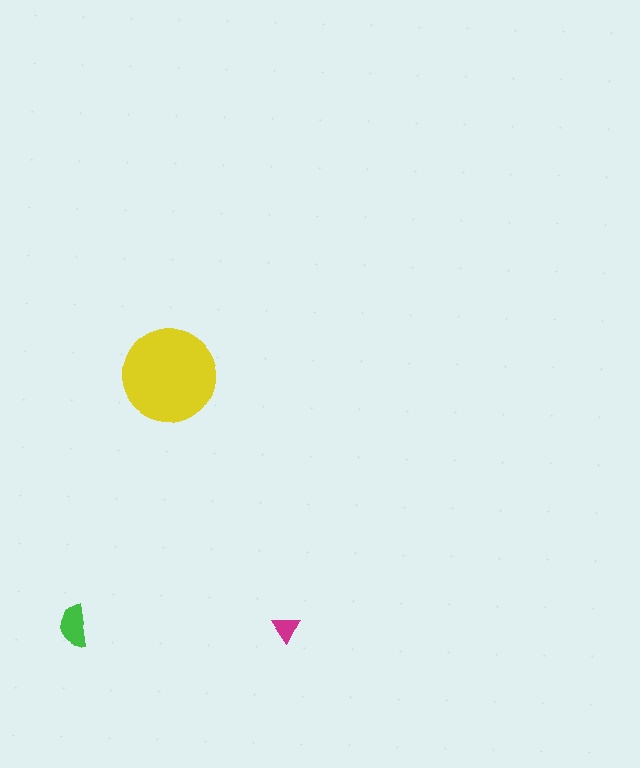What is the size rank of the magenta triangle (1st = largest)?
3rd.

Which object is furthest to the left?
The green semicircle is leftmost.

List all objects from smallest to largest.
The magenta triangle, the green semicircle, the yellow circle.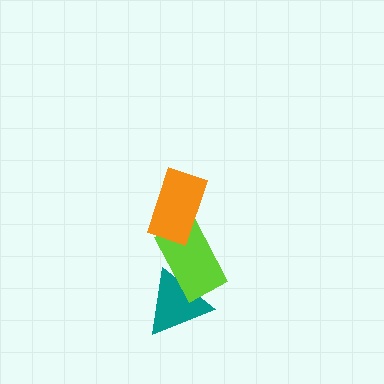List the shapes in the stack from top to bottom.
From top to bottom: the orange rectangle, the lime rectangle, the teal triangle.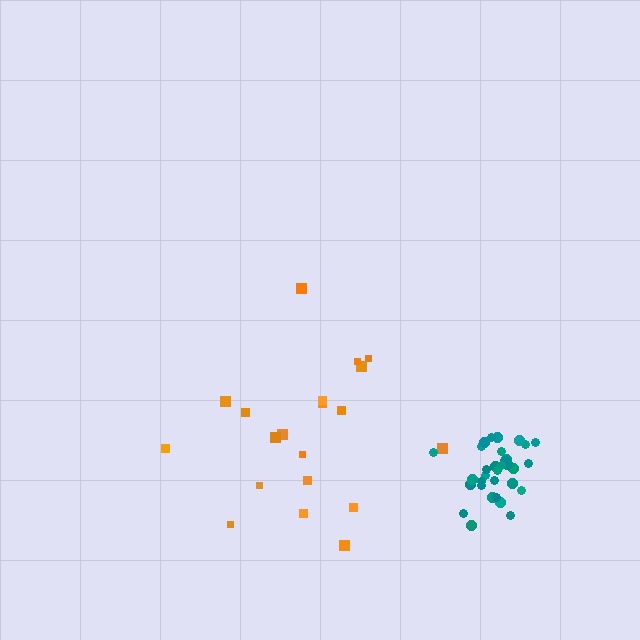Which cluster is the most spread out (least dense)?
Orange.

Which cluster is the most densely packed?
Teal.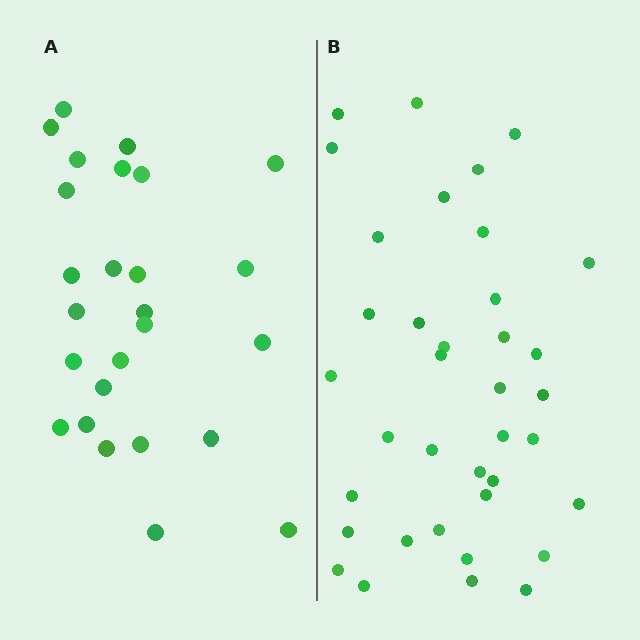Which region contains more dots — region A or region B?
Region B (the right region) has more dots.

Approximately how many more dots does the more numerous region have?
Region B has roughly 12 or so more dots than region A.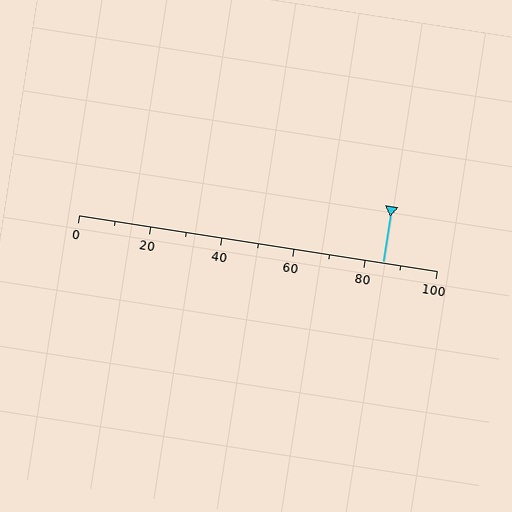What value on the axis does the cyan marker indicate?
The marker indicates approximately 85.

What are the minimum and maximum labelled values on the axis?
The axis runs from 0 to 100.